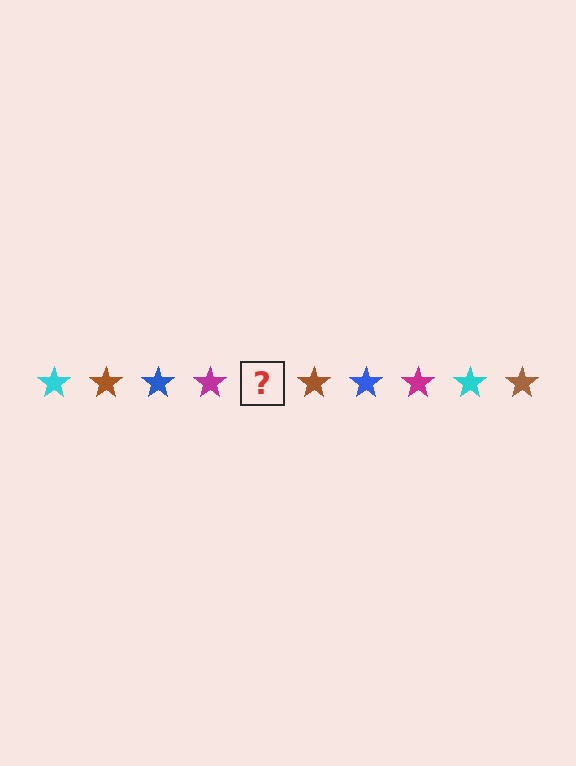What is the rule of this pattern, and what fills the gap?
The rule is that the pattern cycles through cyan, brown, blue, magenta stars. The gap should be filled with a cyan star.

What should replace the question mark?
The question mark should be replaced with a cyan star.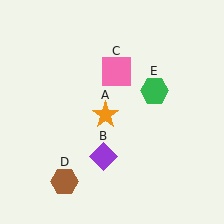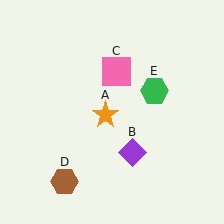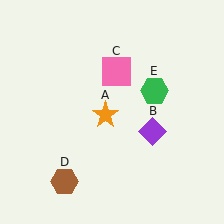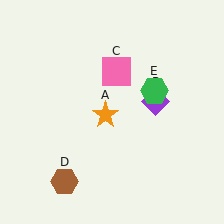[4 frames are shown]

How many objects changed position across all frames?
1 object changed position: purple diamond (object B).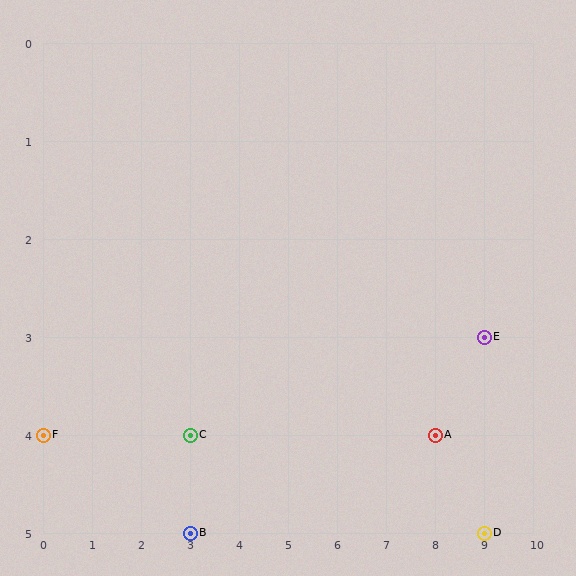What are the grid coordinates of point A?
Point A is at grid coordinates (8, 4).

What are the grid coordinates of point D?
Point D is at grid coordinates (9, 5).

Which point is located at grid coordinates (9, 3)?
Point E is at (9, 3).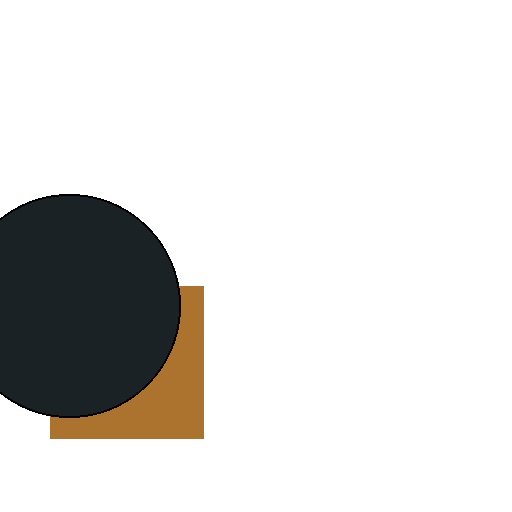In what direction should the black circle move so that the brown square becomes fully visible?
The black circle should move toward the upper-left. That is the shortest direction to clear the overlap and leave the brown square fully visible.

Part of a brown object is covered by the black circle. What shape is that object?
It is a square.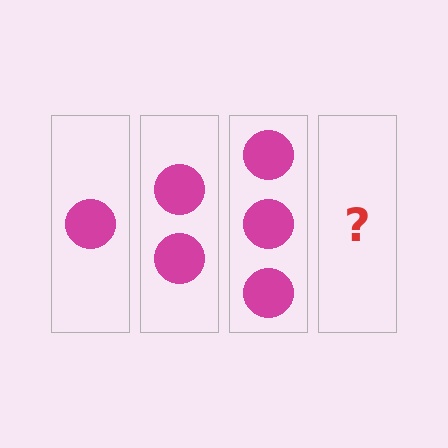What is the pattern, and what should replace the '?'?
The pattern is that each step adds one more circle. The '?' should be 4 circles.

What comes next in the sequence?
The next element should be 4 circles.